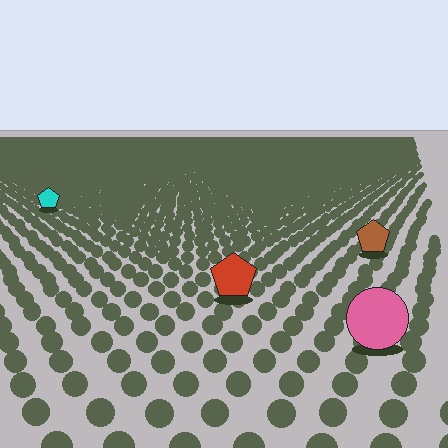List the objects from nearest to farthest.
From nearest to farthest: the pink circle, the red pentagon, the brown pentagon, the cyan pentagon.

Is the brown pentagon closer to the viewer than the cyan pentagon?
Yes. The brown pentagon is closer — you can tell from the texture gradient: the ground texture is coarser near it.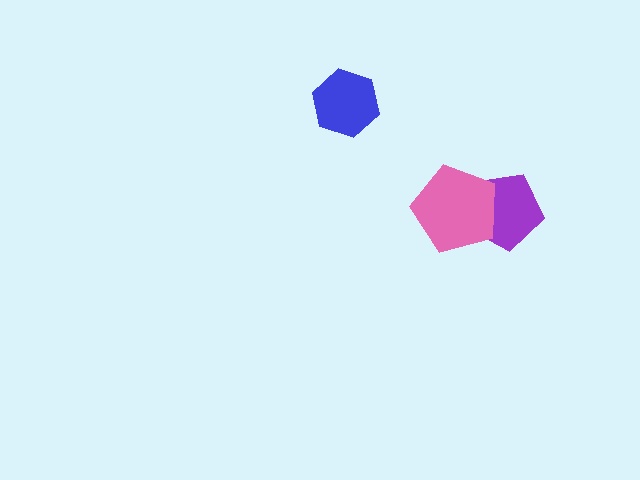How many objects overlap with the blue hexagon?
0 objects overlap with the blue hexagon.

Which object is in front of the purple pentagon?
The pink pentagon is in front of the purple pentagon.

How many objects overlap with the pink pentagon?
1 object overlaps with the pink pentagon.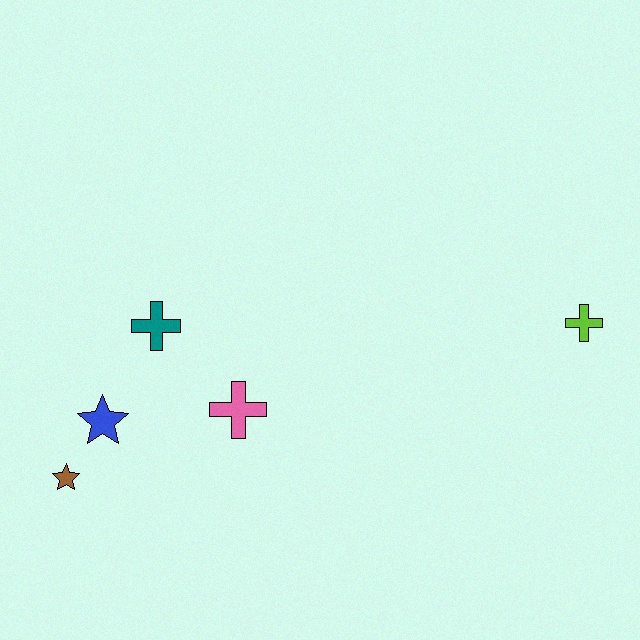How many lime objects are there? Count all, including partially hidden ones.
There is 1 lime object.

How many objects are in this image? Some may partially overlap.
There are 5 objects.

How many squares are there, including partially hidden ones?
There are no squares.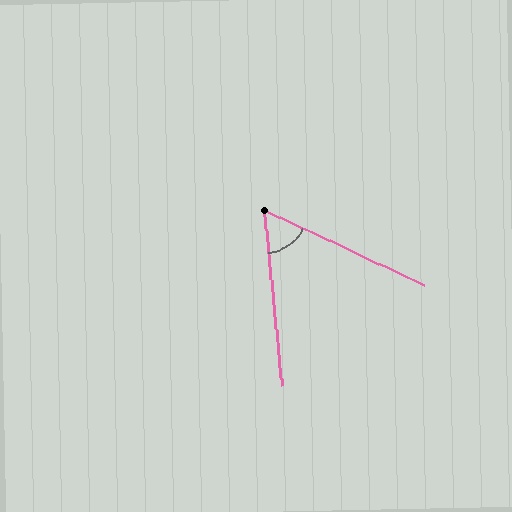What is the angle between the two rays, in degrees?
Approximately 59 degrees.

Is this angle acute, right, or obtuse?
It is acute.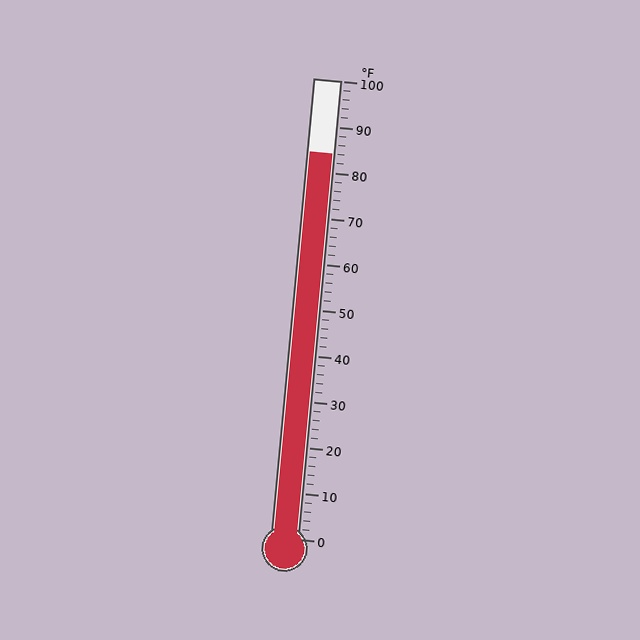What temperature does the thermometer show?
The thermometer shows approximately 84°F.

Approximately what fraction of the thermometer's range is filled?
The thermometer is filled to approximately 85% of its range.